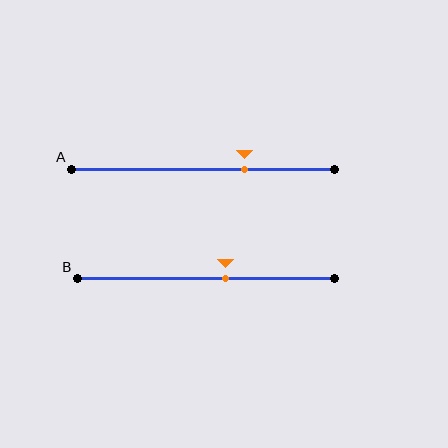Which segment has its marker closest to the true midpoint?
Segment B has its marker closest to the true midpoint.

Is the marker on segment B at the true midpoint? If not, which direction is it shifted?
No, the marker on segment B is shifted to the right by about 8% of the segment length.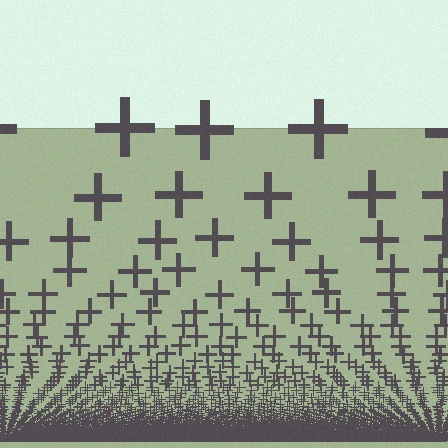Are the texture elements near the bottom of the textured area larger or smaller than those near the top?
Smaller. The gradient is inverted — elements near the bottom are smaller and denser.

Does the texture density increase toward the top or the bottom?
Density increases toward the bottom.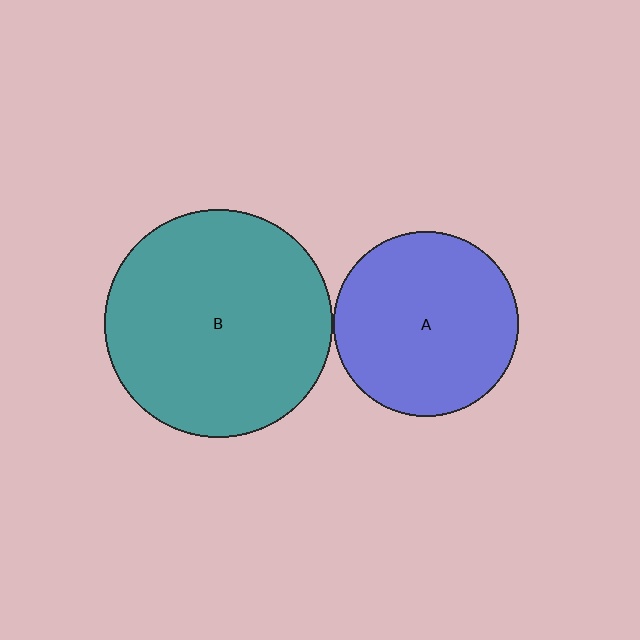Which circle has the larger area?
Circle B (teal).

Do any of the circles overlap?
No, none of the circles overlap.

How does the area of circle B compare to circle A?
Approximately 1.5 times.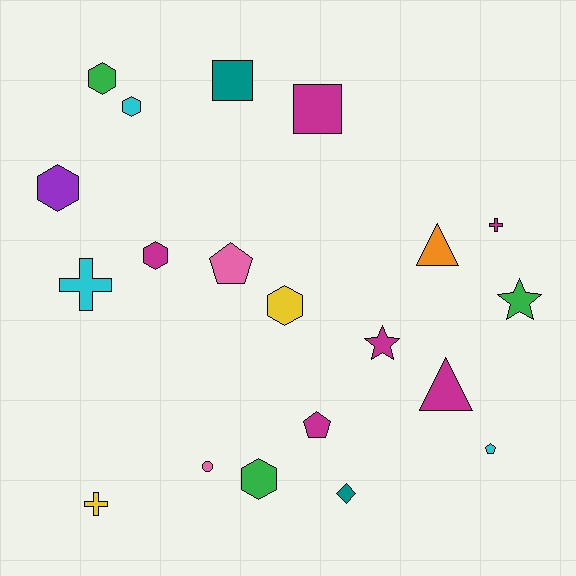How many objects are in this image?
There are 20 objects.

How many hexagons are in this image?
There are 6 hexagons.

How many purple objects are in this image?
There is 1 purple object.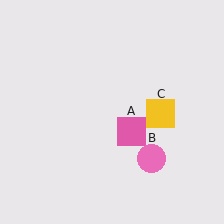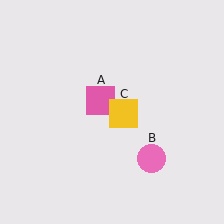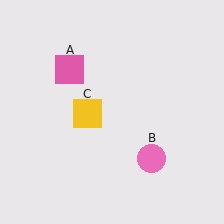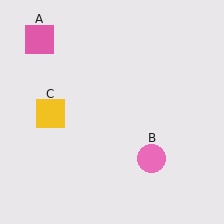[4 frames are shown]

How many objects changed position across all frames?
2 objects changed position: pink square (object A), yellow square (object C).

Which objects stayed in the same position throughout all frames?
Pink circle (object B) remained stationary.